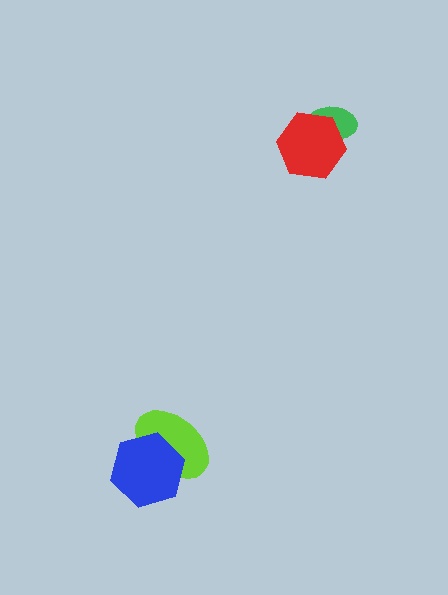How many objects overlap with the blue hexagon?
1 object overlaps with the blue hexagon.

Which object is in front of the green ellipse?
The red hexagon is in front of the green ellipse.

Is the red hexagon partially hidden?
No, no other shape covers it.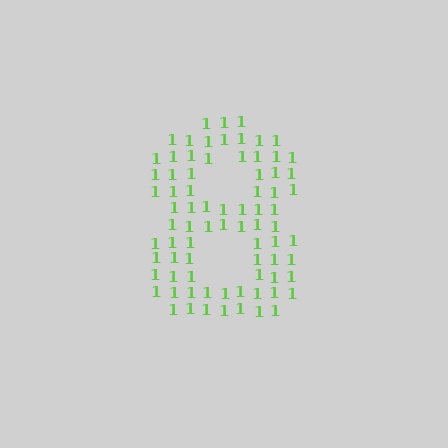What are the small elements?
The small elements are digit 1's.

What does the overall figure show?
The overall figure shows the digit 8.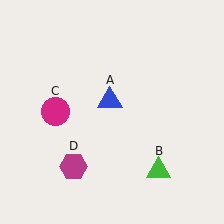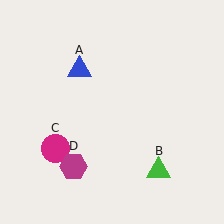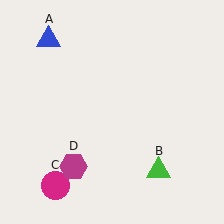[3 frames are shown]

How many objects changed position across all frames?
2 objects changed position: blue triangle (object A), magenta circle (object C).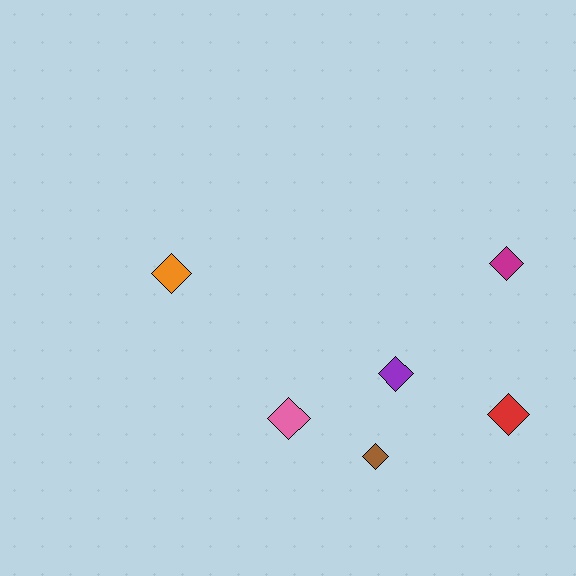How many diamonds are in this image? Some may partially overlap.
There are 6 diamonds.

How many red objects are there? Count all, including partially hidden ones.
There is 1 red object.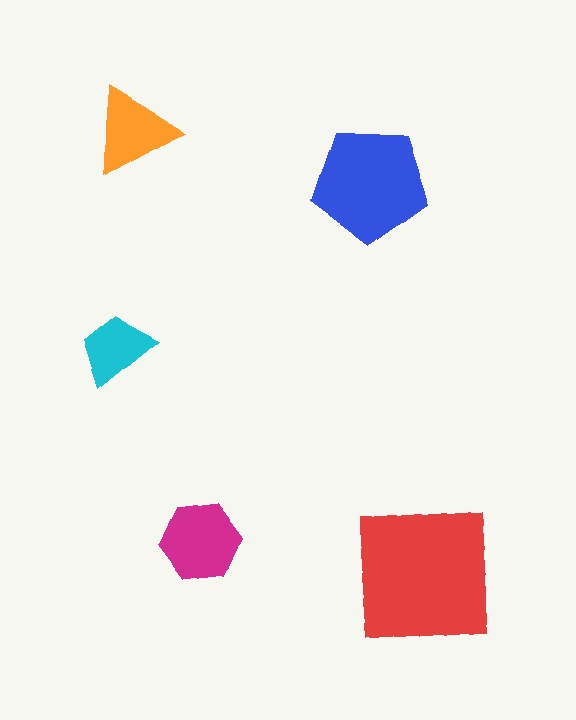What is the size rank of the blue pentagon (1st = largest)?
2nd.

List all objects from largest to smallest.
The red square, the blue pentagon, the magenta hexagon, the orange triangle, the cyan trapezoid.